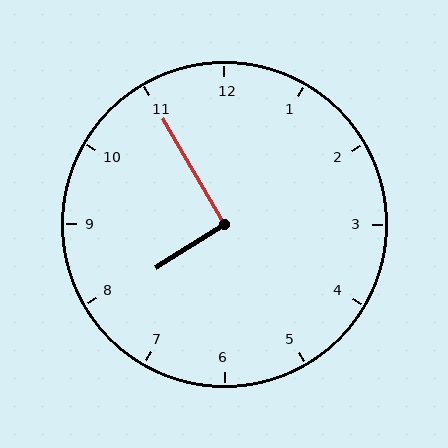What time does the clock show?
7:55.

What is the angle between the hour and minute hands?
Approximately 92 degrees.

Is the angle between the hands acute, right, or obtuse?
It is right.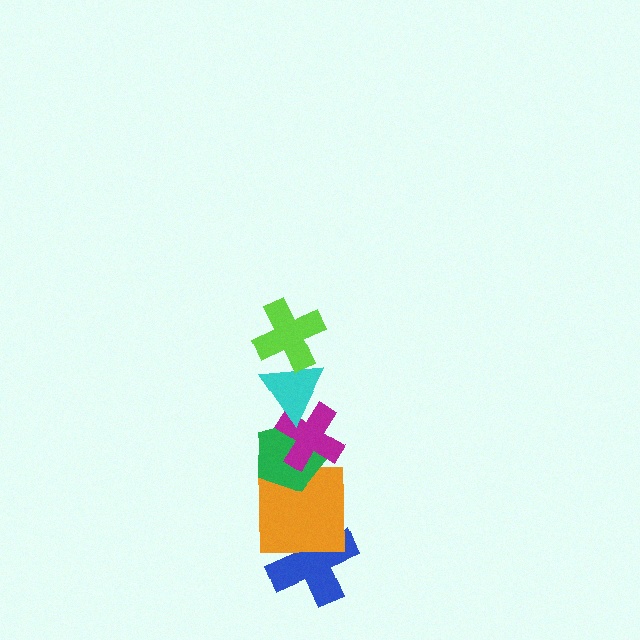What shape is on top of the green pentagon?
The magenta cross is on top of the green pentagon.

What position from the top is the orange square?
The orange square is 5th from the top.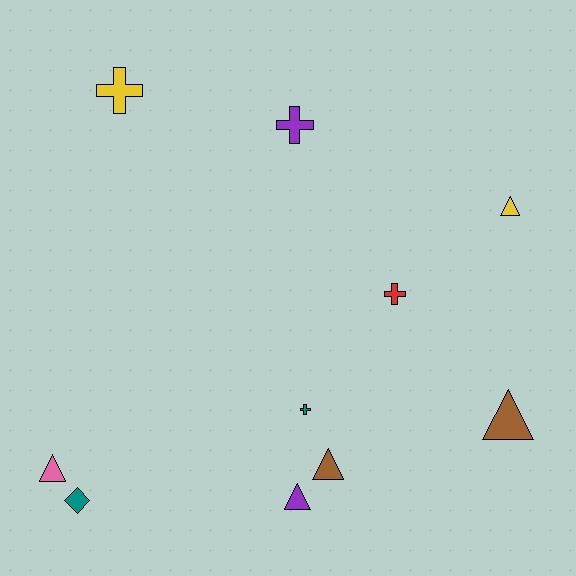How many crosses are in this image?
There are 4 crosses.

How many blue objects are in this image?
There are no blue objects.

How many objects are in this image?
There are 10 objects.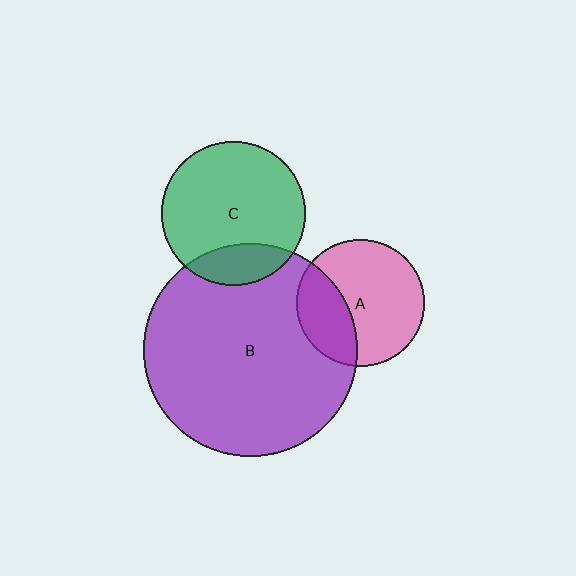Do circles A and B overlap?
Yes.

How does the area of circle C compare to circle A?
Approximately 1.3 times.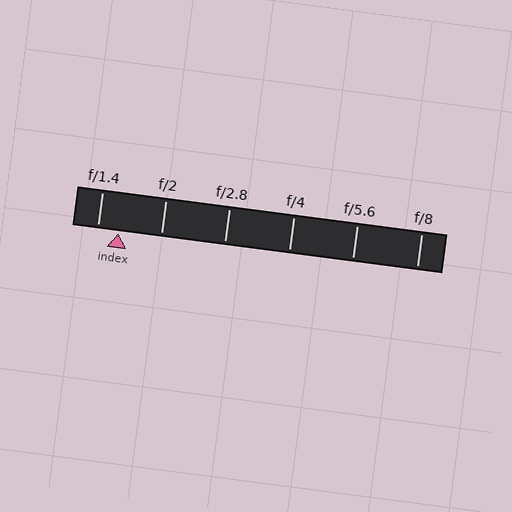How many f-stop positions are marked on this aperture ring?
There are 6 f-stop positions marked.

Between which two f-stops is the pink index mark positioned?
The index mark is between f/1.4 and f/2.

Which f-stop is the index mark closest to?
The index mark is closest to f/1.4.